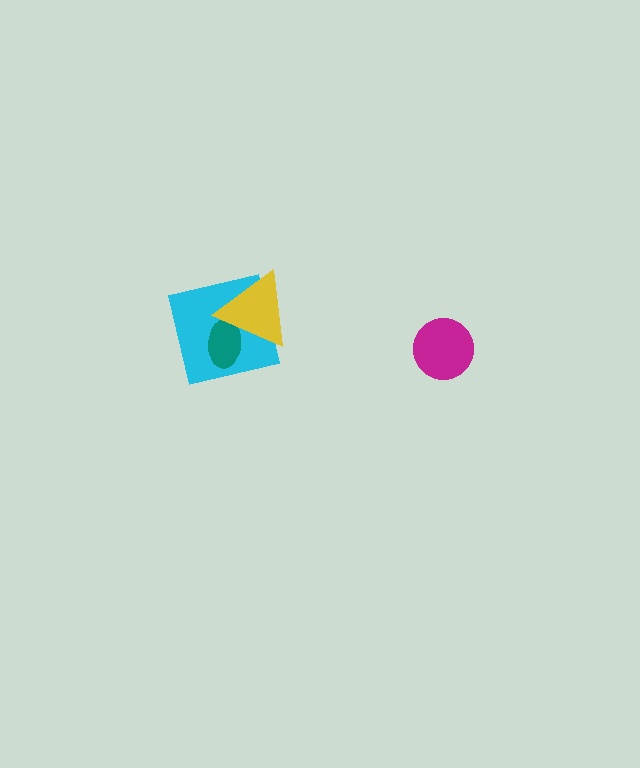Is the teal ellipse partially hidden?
Yes, it is partially covered by another shape.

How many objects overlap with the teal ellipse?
2 objects overlap with the teal ellipse.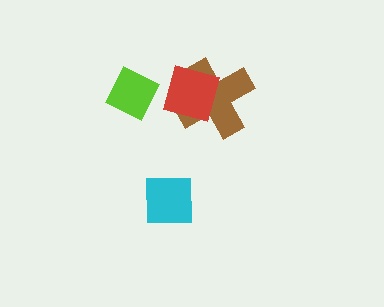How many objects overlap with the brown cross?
1 object overlaps with the brown cross.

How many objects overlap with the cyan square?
0 objects overlap with the cyan square.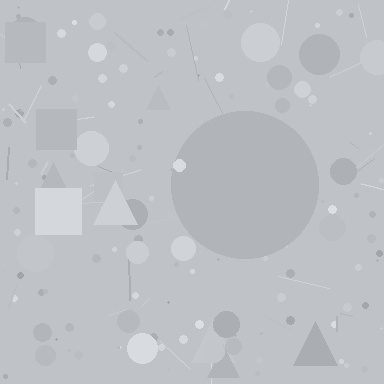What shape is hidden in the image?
A circle is hidden in the image.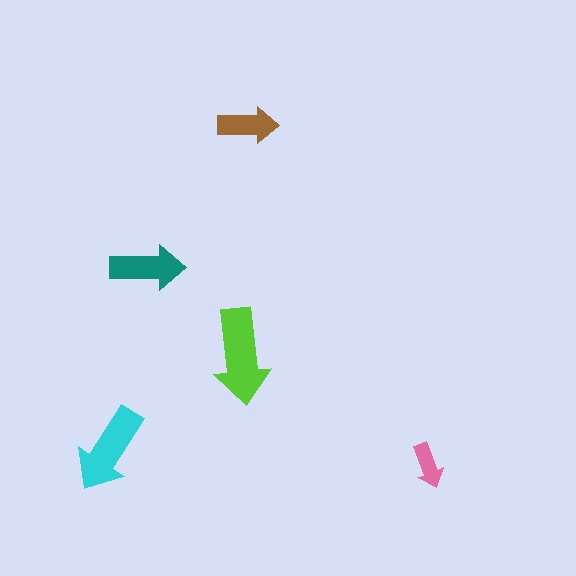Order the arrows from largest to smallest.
the lime one, the cyan one, the teal one, the brown one, the pink one.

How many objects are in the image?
There are 5 objects in the image.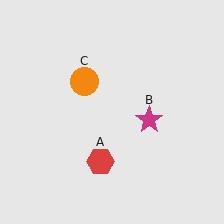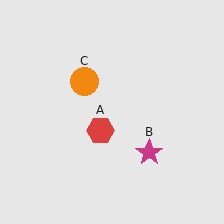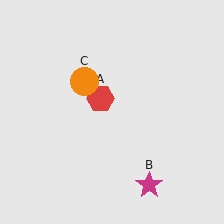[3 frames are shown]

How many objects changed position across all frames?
2 objects changed position: red hexagon (object A), magenta star (object B).